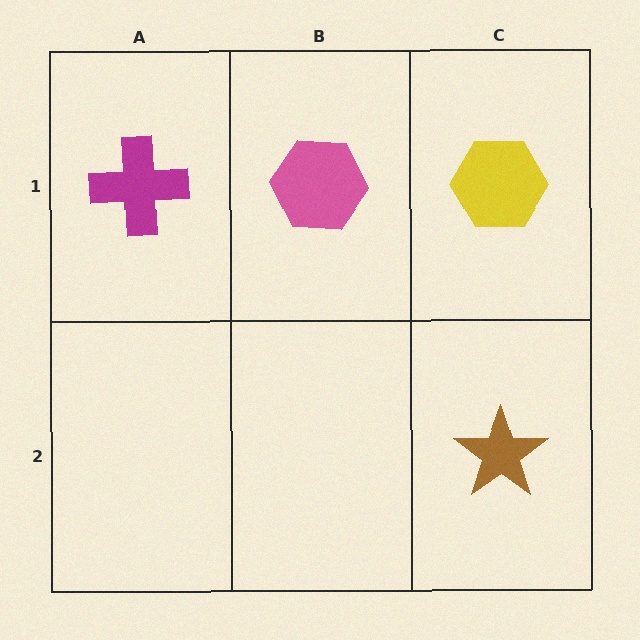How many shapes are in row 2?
1 shape.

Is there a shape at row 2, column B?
No, that cell is empty.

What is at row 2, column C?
A brown star.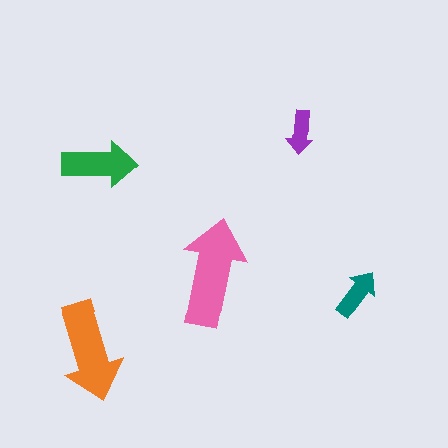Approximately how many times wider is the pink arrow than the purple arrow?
About 2.5 times wider.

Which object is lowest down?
The orange arrow is bottommost.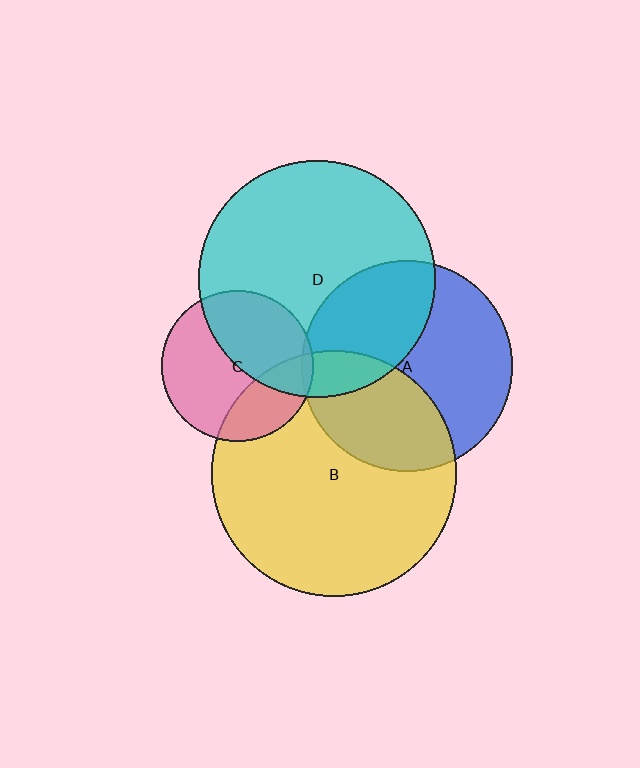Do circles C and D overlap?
Yes.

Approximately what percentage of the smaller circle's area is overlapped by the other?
Approximately 45%.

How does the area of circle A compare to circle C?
Approximately 2.0 times.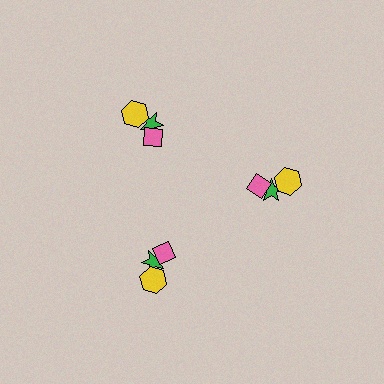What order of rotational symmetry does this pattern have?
This pattern has 3-fold rotational symmetry.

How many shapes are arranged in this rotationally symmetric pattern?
There are 9 shapes, arranged in 3 groups of 3.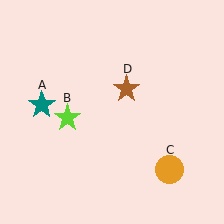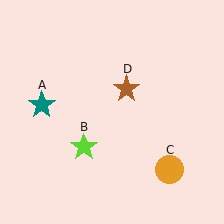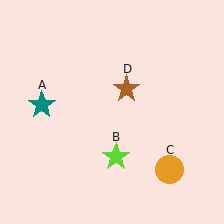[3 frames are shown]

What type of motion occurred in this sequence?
The lime star (object B) rotated counterclockwise around the center of the scene.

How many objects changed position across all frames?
1 object changed position: lime star (object B).